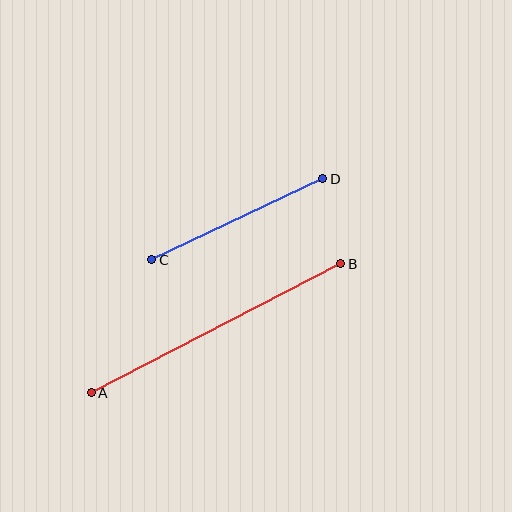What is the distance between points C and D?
The distance is approximately 189 pixels.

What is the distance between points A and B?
The distance is approximately 281 pixels.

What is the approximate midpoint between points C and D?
The midpoint is at approximately (237, 219) pixels.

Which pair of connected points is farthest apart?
Points A and B are farthest apart.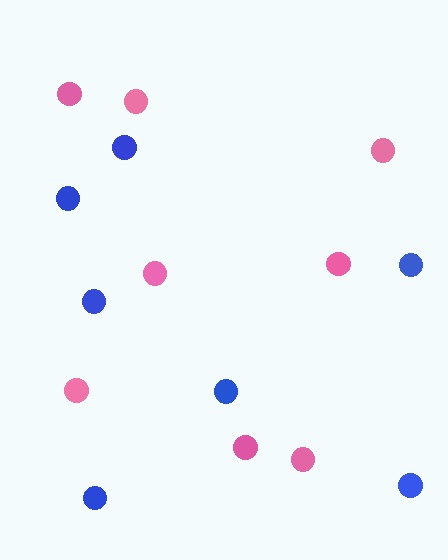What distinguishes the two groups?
There are 2 groups: one group of blue circles (7) and one group of pink circles (8).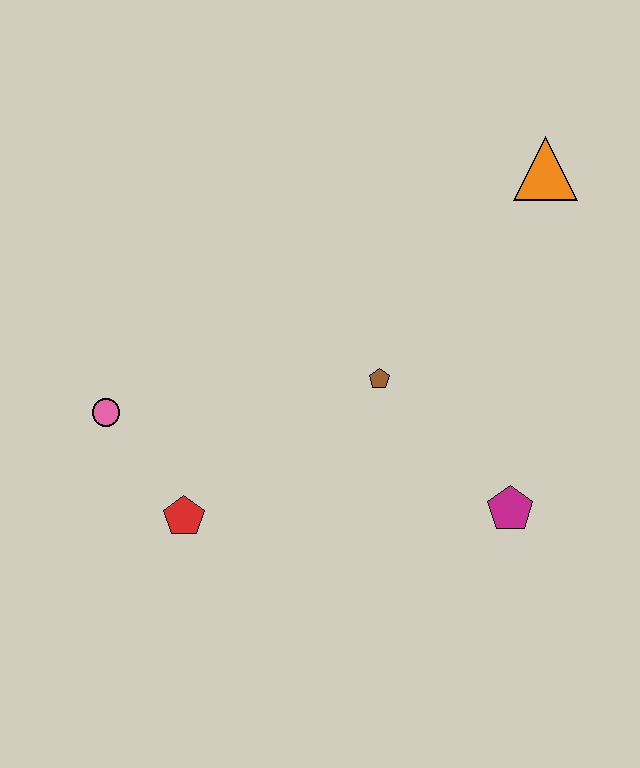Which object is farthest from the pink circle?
The orange triangle is farthest from the pink circle.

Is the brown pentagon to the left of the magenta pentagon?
Yes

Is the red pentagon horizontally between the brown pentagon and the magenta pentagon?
No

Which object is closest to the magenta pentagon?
The brown pentagon is closest to the magenta pentagon.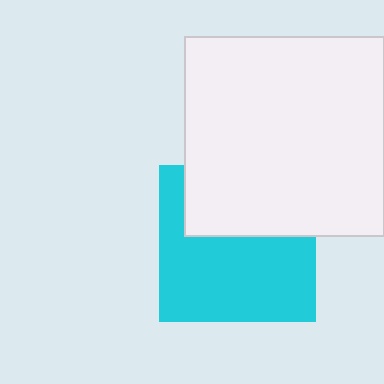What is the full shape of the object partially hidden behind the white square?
The partially hidden object is a cyan square.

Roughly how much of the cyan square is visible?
About half of it is visible (roughly 61%).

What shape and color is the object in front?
The object in front is a white square.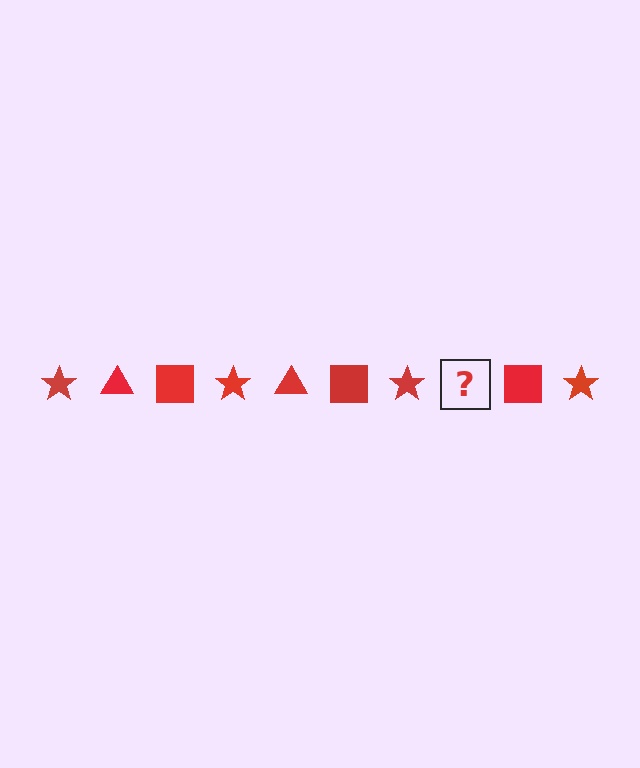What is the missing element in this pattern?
The missing element is a red triangle.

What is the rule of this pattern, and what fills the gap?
The rule is that the pattern cycles through star, triangle, square shapes in red. The gap should be filled with a red triangle.